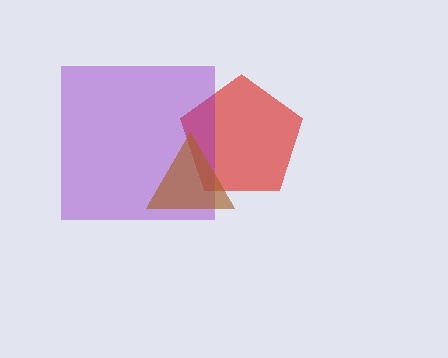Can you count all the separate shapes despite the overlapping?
Yes, there are 3 separate shapes.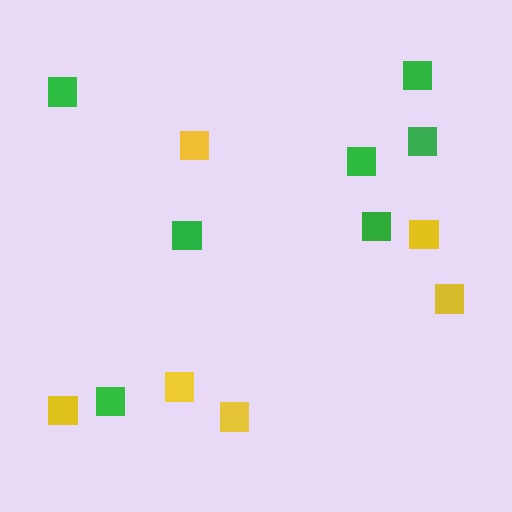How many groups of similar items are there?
There are 2 groups: one group of yellow squares (6) and one group of green squares (7).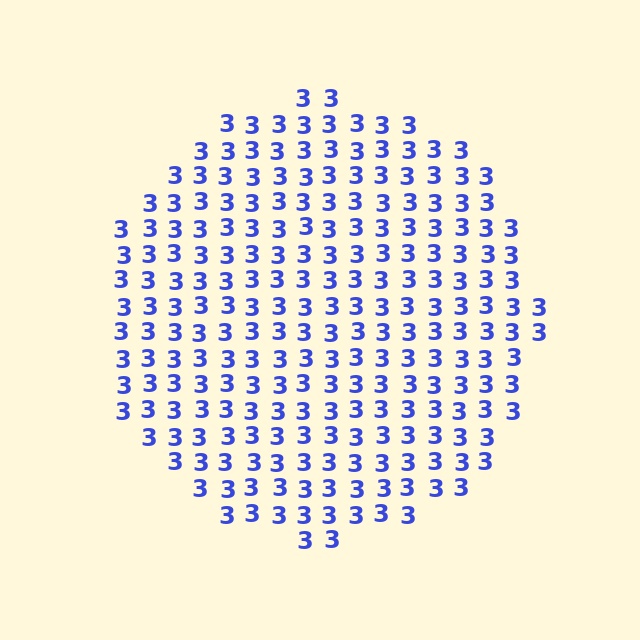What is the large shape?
The large shape is a circle.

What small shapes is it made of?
It is made of small digit 3's.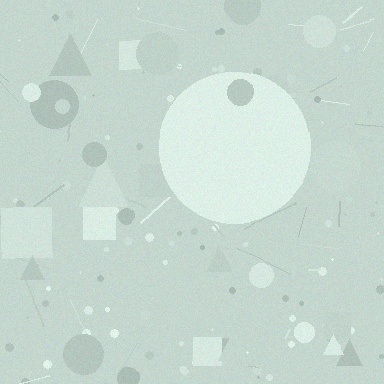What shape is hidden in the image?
A circle is hidden in the image.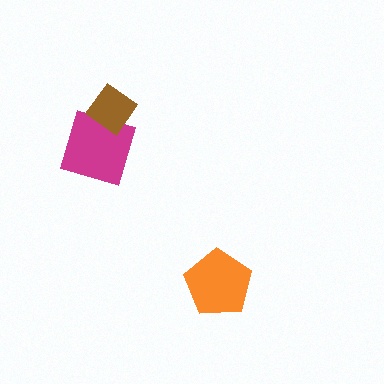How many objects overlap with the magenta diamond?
1 object overlaps with the magenta diamond.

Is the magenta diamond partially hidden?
Yes, it is partially covered by another shape.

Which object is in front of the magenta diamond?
The brown diamond is in front of the magenta diamond.